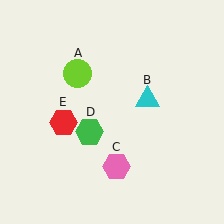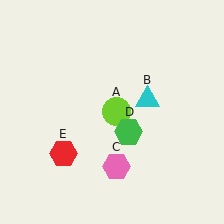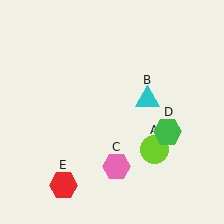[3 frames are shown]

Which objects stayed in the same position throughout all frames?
Cyan triangle (object B) and pink hexagon (object C) remained stationary.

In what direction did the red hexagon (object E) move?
The red hexagon (object E) moved down.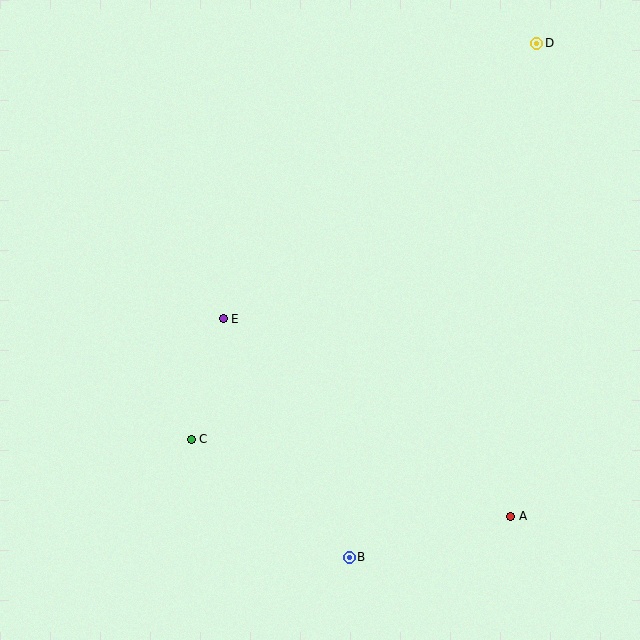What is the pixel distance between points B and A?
The distance between B and A is 166 pixels.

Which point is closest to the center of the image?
Point E at (223, 319) is closest to the center.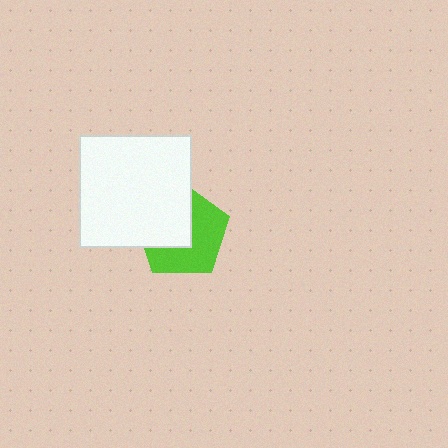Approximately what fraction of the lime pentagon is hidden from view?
Roughly 46% of the lime pentagon is hidden behind the white square.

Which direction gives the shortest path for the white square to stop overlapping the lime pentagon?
Moving toward the upper-left gives the shortest separation.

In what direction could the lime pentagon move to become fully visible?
The lime pentagon could move toward the lower-right. That would shift it out from behind the white square entirely.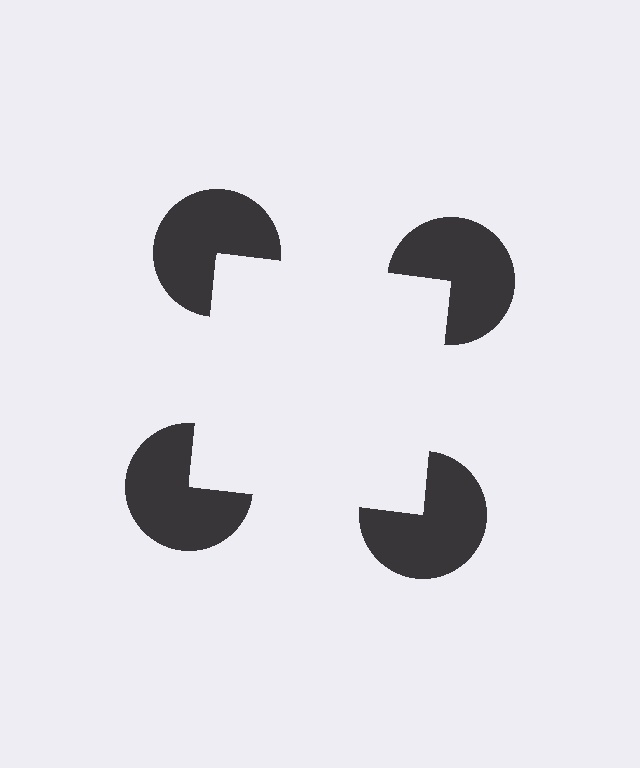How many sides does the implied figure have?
4 sides.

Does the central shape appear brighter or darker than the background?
It typically appears slightly brighter than the background, even though no actual brightness change is drawn.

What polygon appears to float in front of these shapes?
An illusory square — its edges are inferred from the aligned wedge cuts in the pac-man discs, not physically drawn.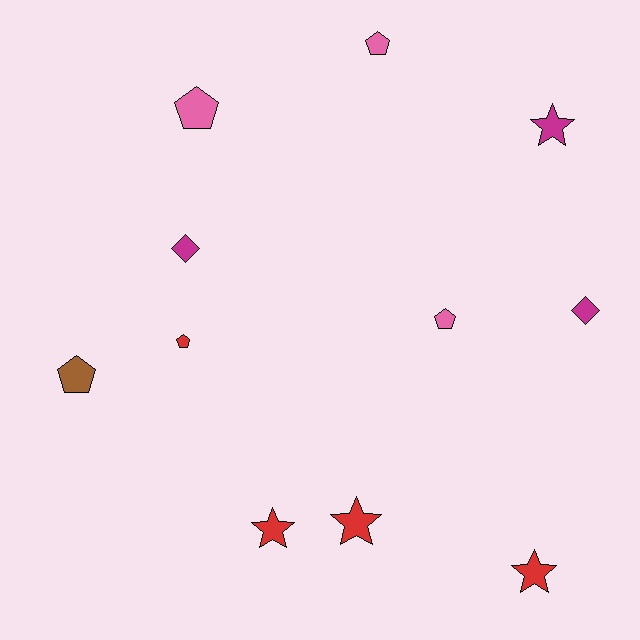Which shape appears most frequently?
Pentagon, with 5 objects.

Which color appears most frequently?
Red, with 4 objects.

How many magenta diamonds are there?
There are 2 magenta diamonds.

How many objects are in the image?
There are 11 objects.